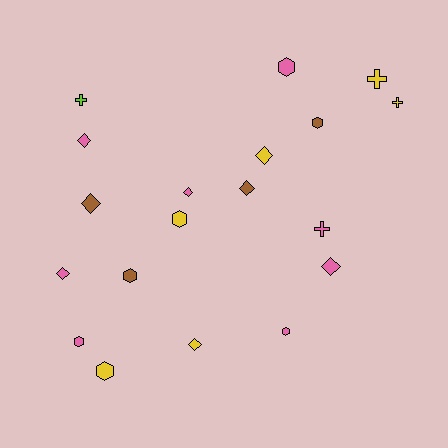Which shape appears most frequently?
Diamond, with 8 objects.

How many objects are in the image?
There are 19 objects.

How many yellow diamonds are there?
There are 2 yellow diamonds.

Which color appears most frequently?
Pink, with 8 objects.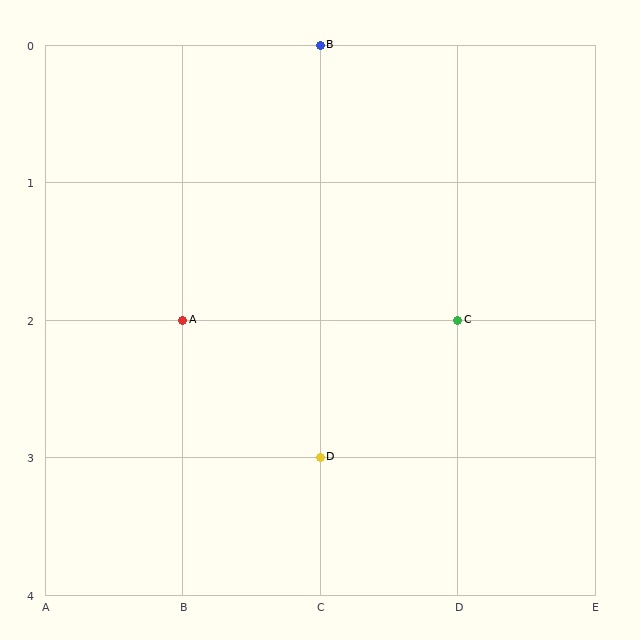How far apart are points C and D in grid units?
Points C and D are 1 column and 1 row apart (about 1.4 grid units diagonally).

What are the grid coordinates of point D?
Point D is at grid coordinates (C, 3).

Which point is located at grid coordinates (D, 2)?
Point C is at (D, 2).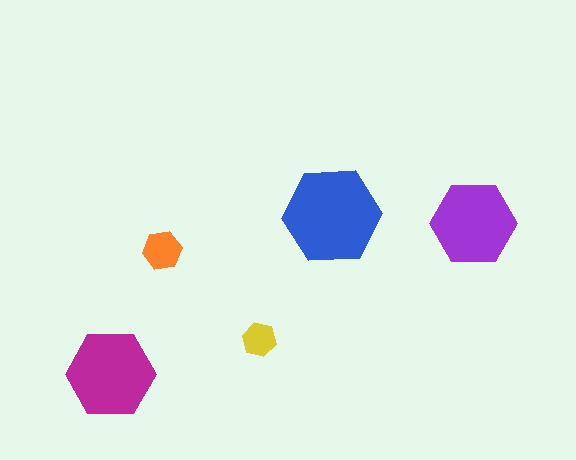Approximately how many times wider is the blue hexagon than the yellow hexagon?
About 3 times wider.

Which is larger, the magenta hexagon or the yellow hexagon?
The magenta one.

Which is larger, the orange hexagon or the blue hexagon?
The blue one.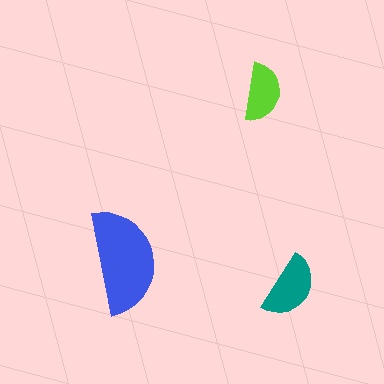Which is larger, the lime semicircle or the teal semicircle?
The teal one.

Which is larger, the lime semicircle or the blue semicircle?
The blue one.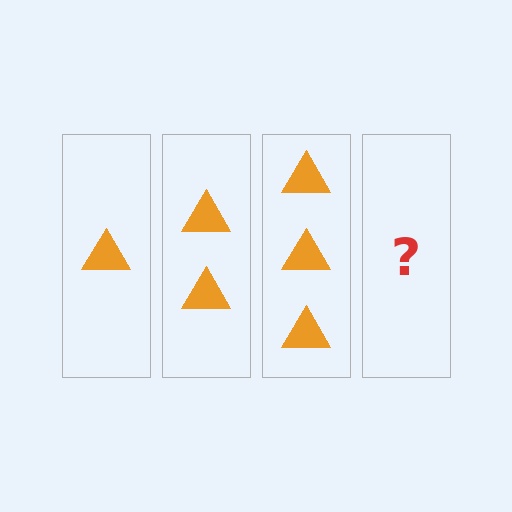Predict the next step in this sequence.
The next step is 4 triangles.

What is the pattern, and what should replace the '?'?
The pattern is that each step adds one more triangle. The '?' should be 4 triangles.